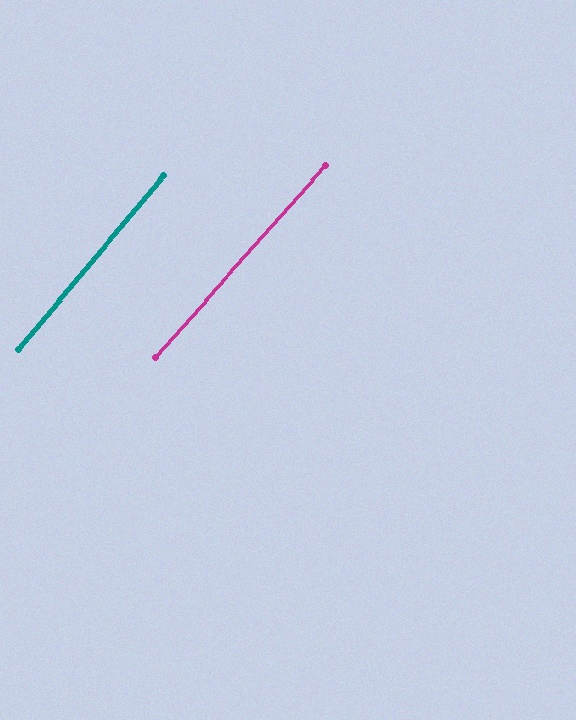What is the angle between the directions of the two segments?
Approximately 2 degrees.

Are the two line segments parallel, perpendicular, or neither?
Parallel — their directions differ by only 1.6°.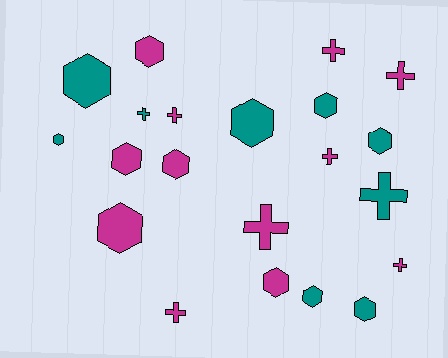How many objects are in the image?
There are 21 objects.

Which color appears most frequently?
Magenta, with 12 objects.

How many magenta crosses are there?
There are 7 magenta crosses.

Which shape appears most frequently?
Hexagon, with 12 objects.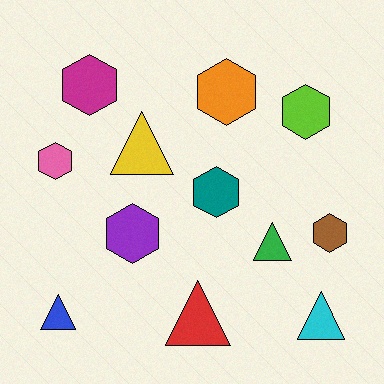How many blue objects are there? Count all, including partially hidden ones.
There is 1 blue object.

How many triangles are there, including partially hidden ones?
There are 5 triangles.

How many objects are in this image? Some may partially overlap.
There are 12 objects.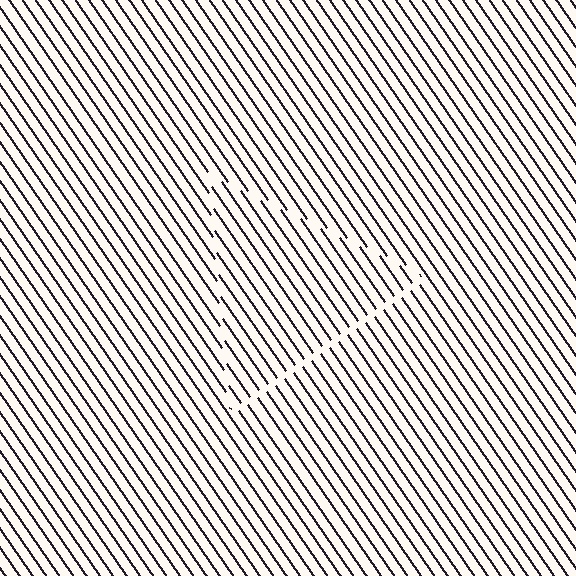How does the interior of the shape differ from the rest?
The interior of the shape contains the same grating, shifted by half a period — the contour is defined by the phase discontinuity where line-ends from the inner and outer gratings abut.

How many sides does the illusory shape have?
3 sides — the line-ends trace a triangle.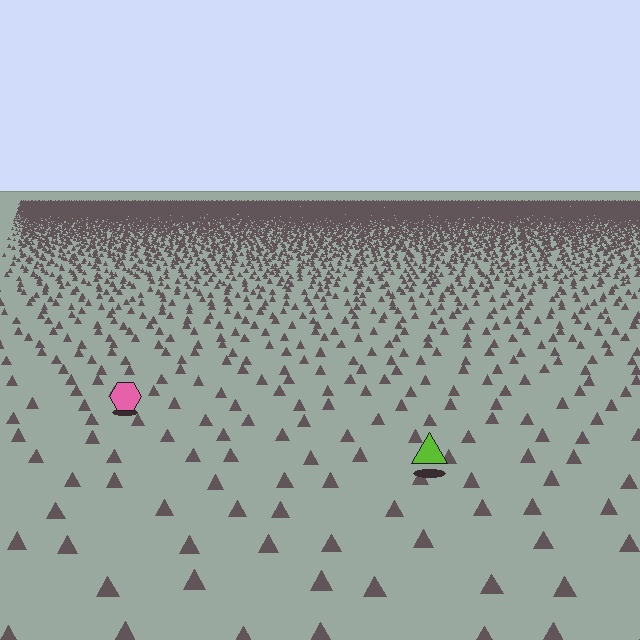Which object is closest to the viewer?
The lime triangle is closest. The texture marks near it are larger and more spread out.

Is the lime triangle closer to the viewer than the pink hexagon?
Yes. The lime triangle is closer — you can tell from the texture gradient: the ground texture is coarser near it.